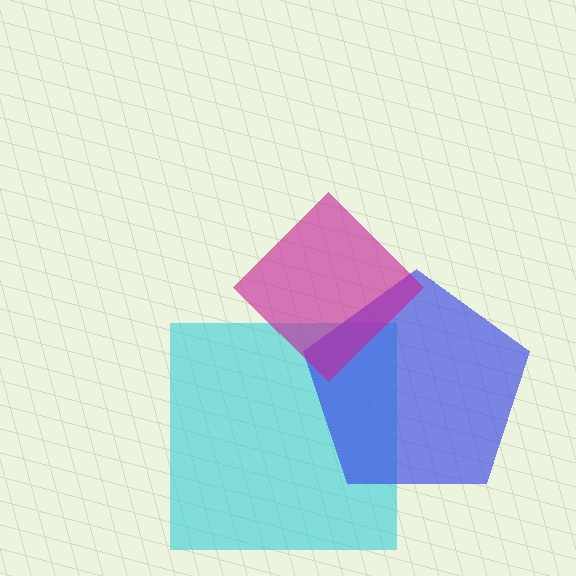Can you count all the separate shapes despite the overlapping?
Yes, there are 3 separate shapes.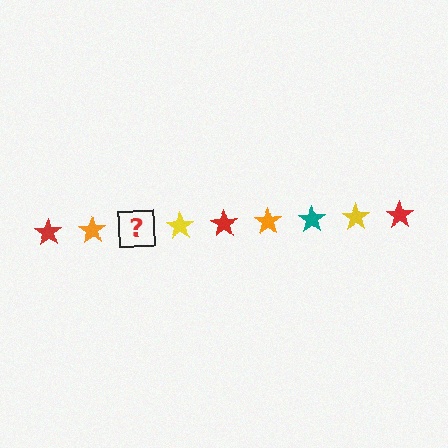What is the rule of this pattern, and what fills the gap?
The rule is that the pattern cycles through red, orange, teal, yellow stars. The gap should be filled with a teal star.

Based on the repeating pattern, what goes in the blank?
The blank should be a teal star.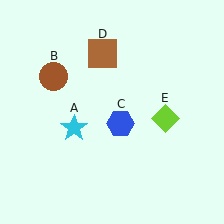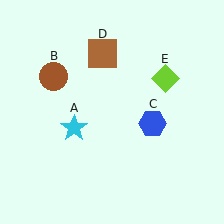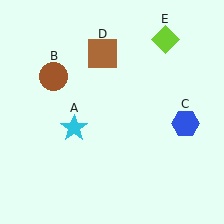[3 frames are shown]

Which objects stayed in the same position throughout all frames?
Cyan star (object A) and brown circle (object B) and brown square (object D) remained stationary.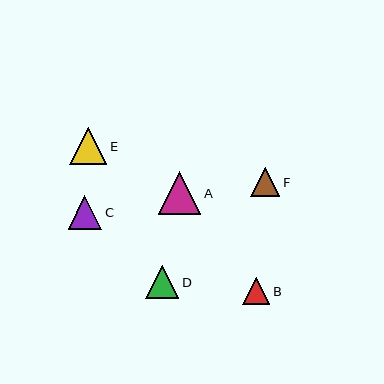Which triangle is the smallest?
Triangle B is the smallest with a size of approximately 27 pixels.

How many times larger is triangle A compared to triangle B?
Triangle A is approximately 1.6 times the size of triangle B.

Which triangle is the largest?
Triangle A is the largest with a size of approximately 42 pixels.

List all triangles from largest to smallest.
From largest to smallest: A, E, C, D, F, B.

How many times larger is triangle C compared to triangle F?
Triangle C is approximately 1.2 times the size of triangle F.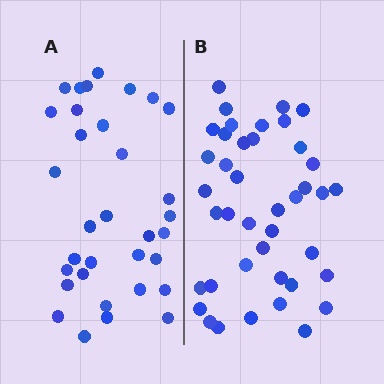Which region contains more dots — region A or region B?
Region B (the right region) has more dots.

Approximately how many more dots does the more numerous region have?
Region B has roughly 8 or so more dots than region A.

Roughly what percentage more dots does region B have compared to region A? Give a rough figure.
About 25% more.